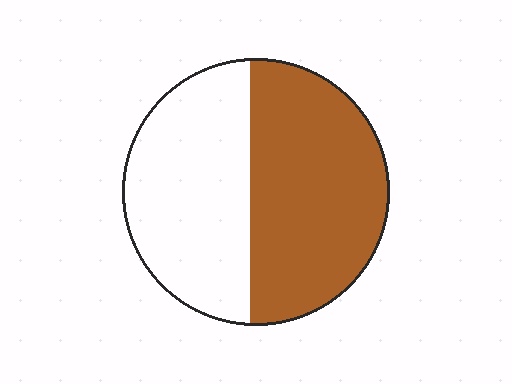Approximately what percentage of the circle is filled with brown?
Approximately 55%.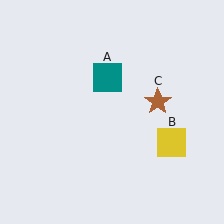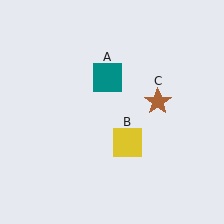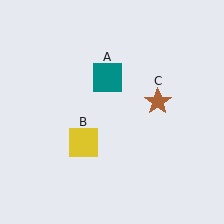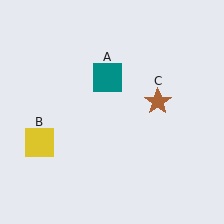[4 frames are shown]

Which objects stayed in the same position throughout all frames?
Teal square (object A) and brown star (object C) remained stationary.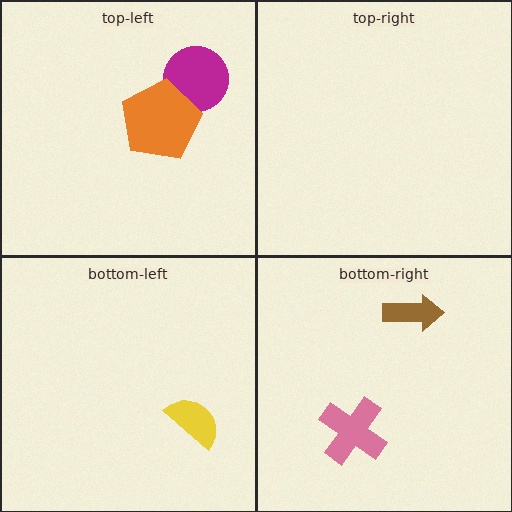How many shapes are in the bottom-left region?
1.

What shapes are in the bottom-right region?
The pink cross, the brown arrow.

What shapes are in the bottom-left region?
The yellow semicircle.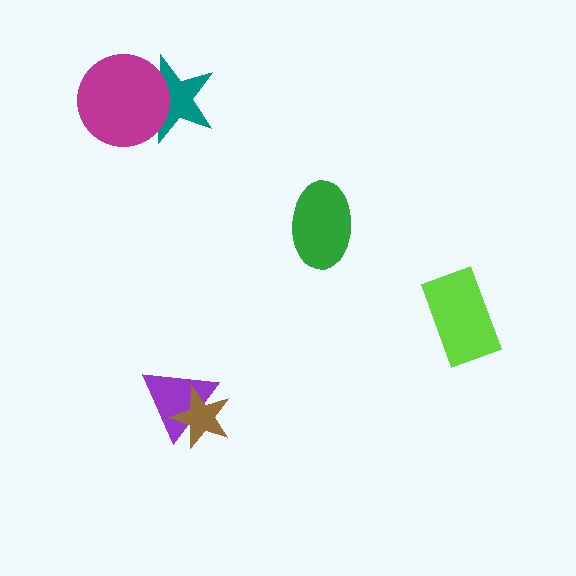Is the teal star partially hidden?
Yes, it is partially covered by another shape.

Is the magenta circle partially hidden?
No, no other shape covers it.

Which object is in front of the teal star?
The magenta circle is in front of the teal star.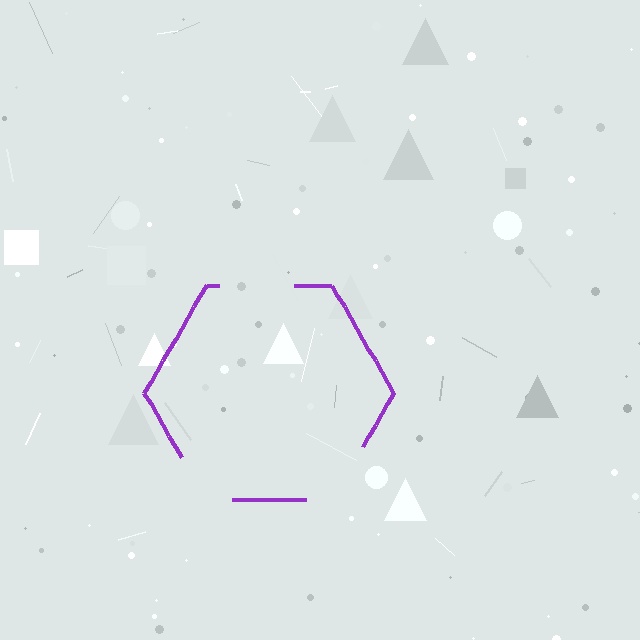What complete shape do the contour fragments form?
The contour fragments form a hexagon.